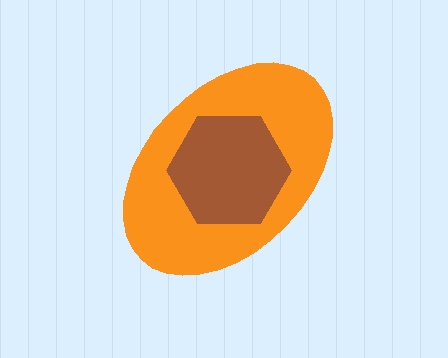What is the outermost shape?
The orange ellipse.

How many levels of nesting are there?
2.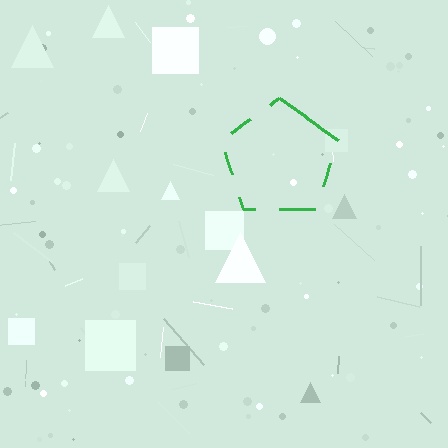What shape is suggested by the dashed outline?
The dashed outline suggests a pentagon.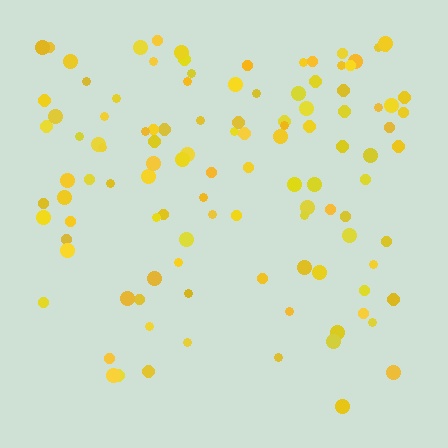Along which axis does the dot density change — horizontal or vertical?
Vertical.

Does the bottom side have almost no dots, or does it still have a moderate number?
Still a moderate number, just noticeably fewer than the top.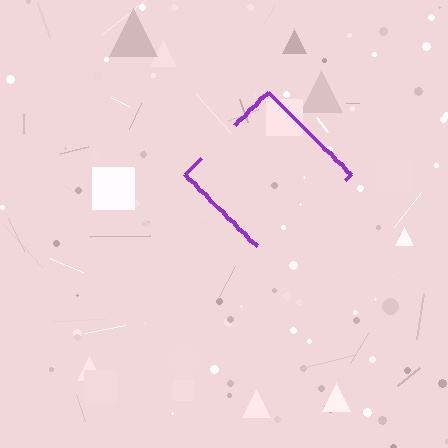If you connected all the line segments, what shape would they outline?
They would outline a diamond.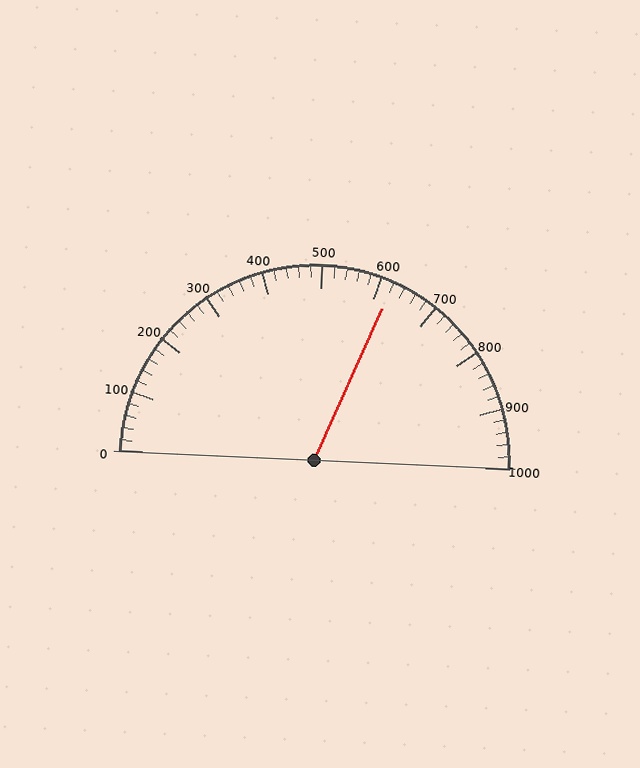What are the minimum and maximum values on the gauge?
The gauge ranges from 0 to 1000.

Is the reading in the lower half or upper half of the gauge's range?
The reading is in the upper half of the range (0 to 1000).